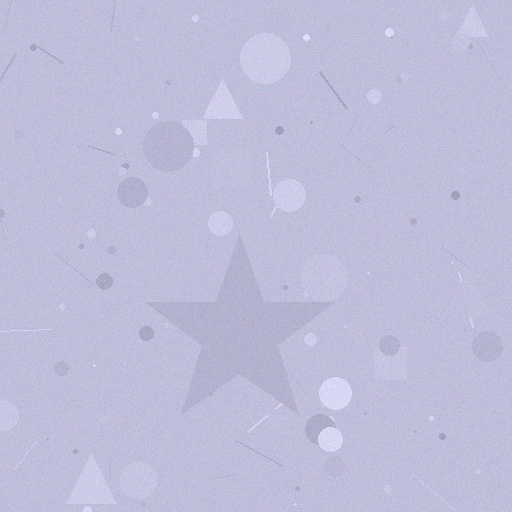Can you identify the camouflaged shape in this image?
The camouflaged shape is a star.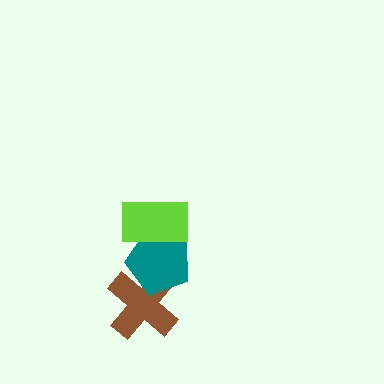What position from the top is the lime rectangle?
The lime rectangle is 1st from the top.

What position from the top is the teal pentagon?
The teal pentagon is 2nd from the top.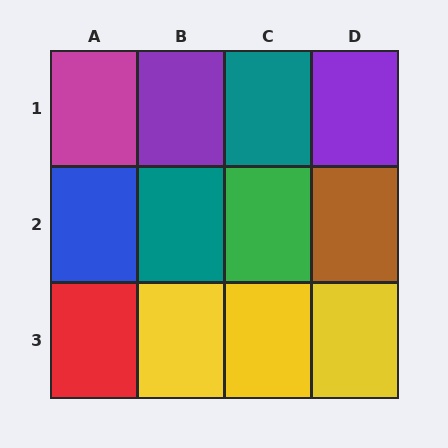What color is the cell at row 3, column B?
Yellow.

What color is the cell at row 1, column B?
Purple.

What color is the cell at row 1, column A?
Magenta.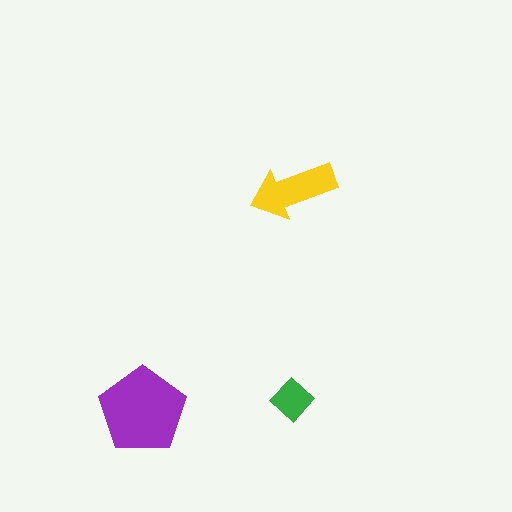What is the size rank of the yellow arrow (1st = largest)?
2nd.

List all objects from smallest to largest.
The green diamond, the yellow arrow, the purple pentagon.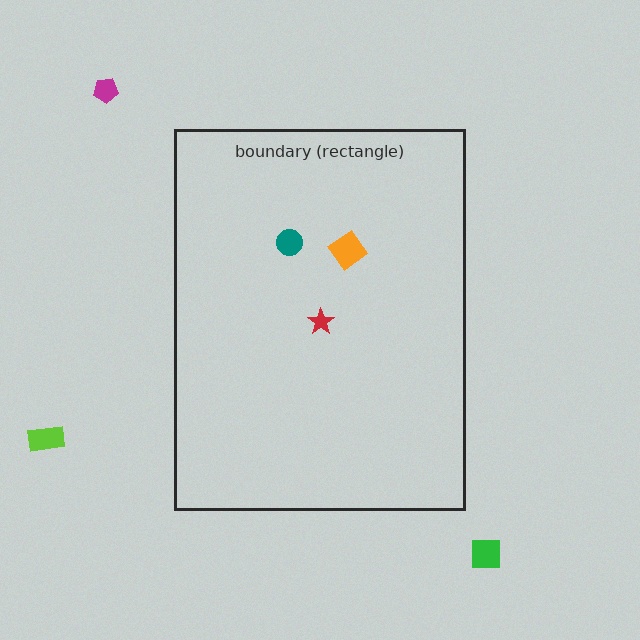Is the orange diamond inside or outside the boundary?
Inside.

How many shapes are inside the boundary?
3 inside, 3 outside.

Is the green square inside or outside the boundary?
Outside.